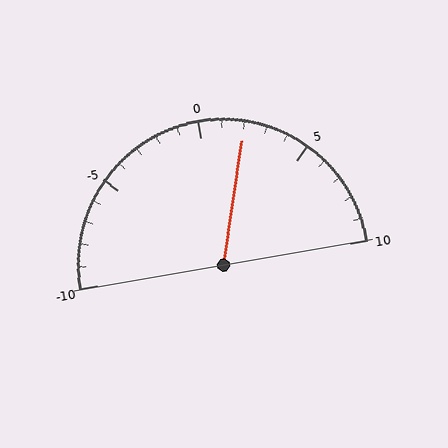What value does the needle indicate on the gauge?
The needle indicates approximately 2.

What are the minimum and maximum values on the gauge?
The gauge ranges from -10 to 10.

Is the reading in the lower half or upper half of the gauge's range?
The reading is in the upper half of the range (-10 to 10).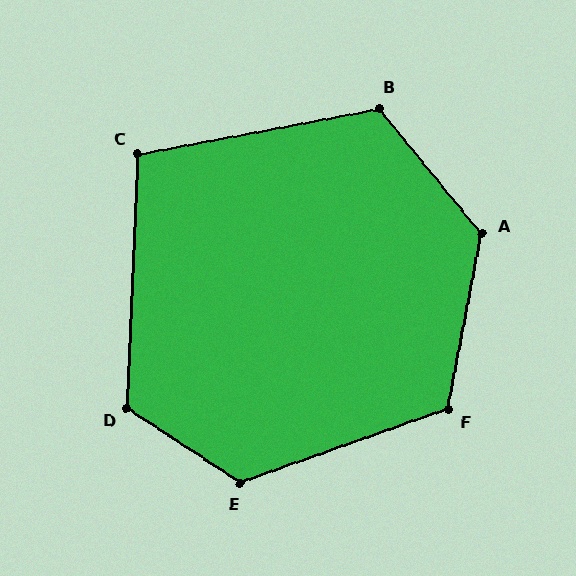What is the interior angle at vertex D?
Approximately 121 degrees (obtuse).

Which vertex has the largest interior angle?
A, at approximately 130 degrees.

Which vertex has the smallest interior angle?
C, at approximately 103 degrees.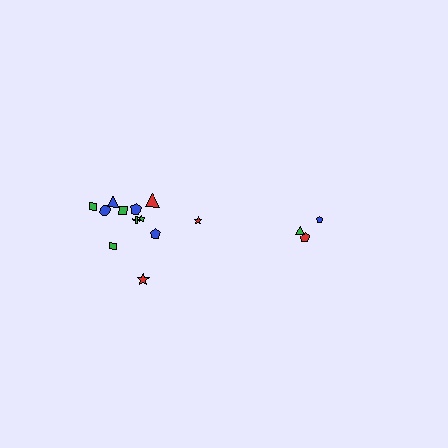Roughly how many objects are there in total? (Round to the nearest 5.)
Roughly 15 objects in total.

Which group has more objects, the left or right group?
The left group.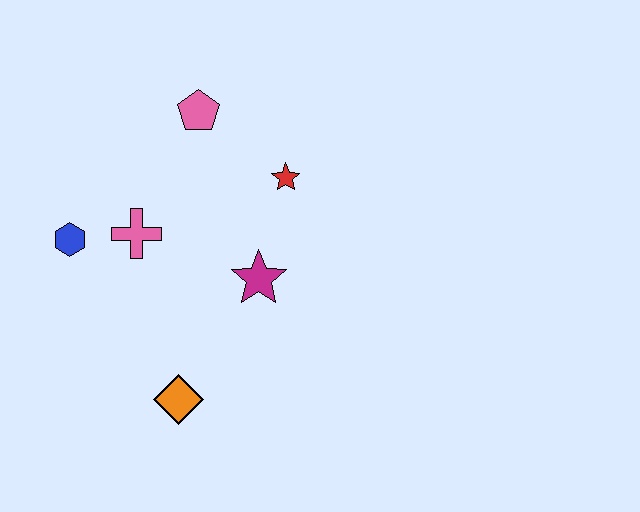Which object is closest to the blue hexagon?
The pink cross is closest to the blue hexagon.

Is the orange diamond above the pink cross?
No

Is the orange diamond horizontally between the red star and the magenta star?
No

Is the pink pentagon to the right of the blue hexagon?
Yes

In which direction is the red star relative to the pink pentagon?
The red star is to the right of the pink pentagon.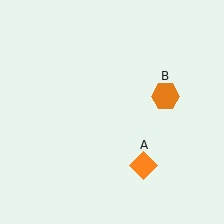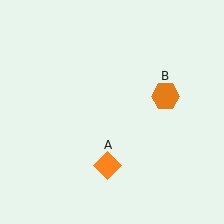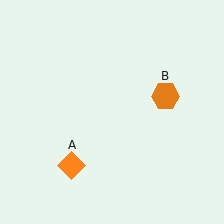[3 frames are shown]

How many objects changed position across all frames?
1 object changed position: orange diamond (object A).